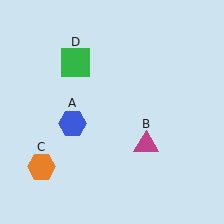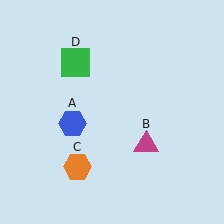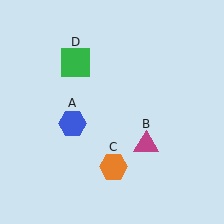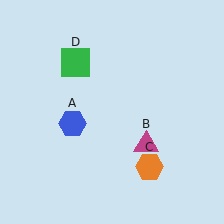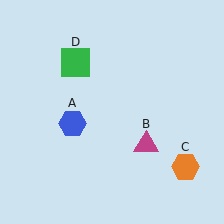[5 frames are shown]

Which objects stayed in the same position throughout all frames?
Blue hexagon (object A) and magenta triangle (object B) and green square (object D) remained stationary.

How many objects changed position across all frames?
1 object changed position: orange hexagon (object C).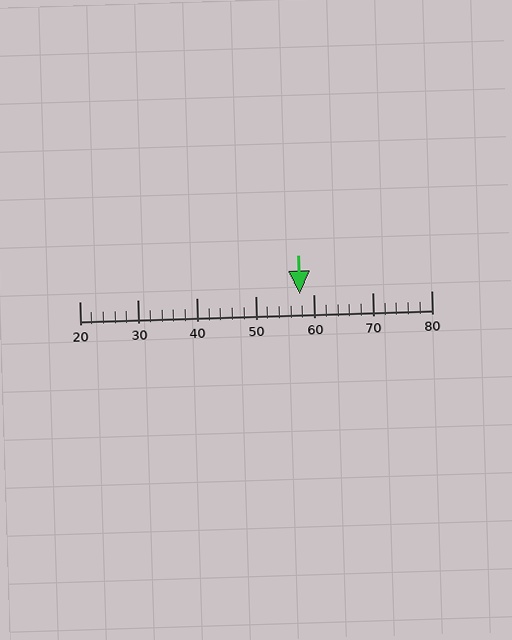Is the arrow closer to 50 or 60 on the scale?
The arrow is closer to 60.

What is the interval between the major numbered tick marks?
The major tick marks are spaced 10 units apart.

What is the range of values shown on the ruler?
The ruler shows values from 20 to 80.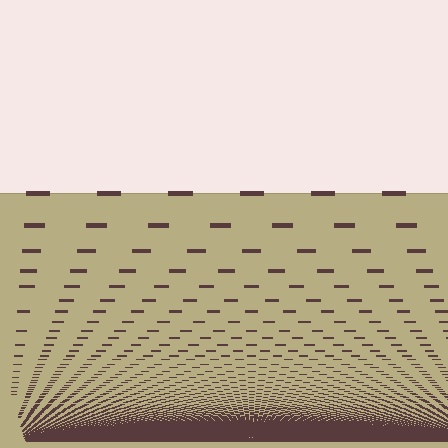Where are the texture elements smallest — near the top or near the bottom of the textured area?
Near the bottom.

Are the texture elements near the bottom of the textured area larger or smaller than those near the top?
Smaller. The gradient is inverted — elements near the bottom are smaller and denser.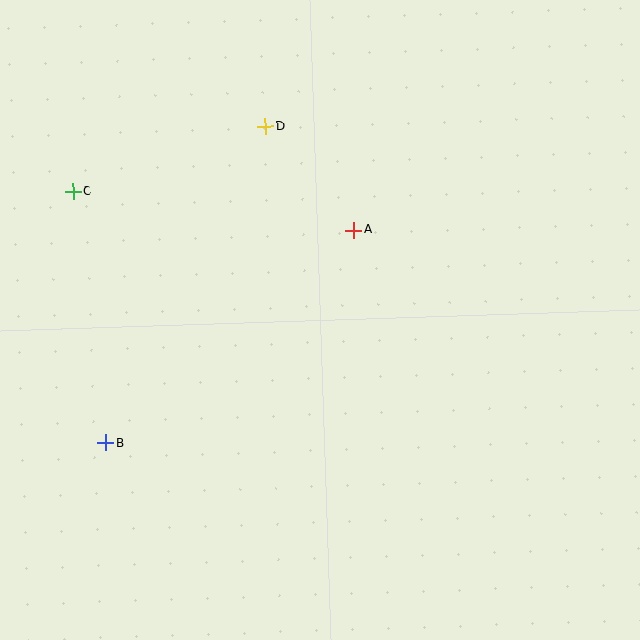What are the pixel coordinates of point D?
Point D is at (265, 126).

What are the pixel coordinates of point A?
Point A is at (354, 230).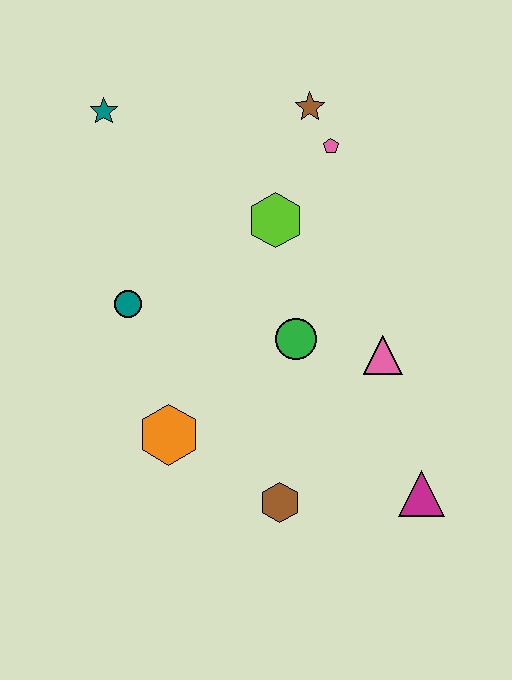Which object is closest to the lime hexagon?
The pink pentagon is closest to the lime hexagon.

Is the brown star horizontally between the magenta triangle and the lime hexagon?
Yes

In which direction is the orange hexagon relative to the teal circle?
The orange hexagon is below the teal circle.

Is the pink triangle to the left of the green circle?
No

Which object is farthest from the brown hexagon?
The teal star is farthest from the brown hexagon.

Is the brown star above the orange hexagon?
Yes